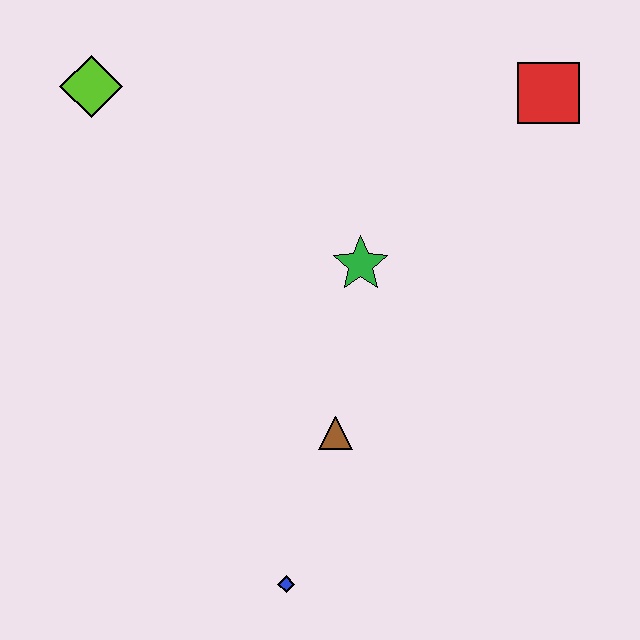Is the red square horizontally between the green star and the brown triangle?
No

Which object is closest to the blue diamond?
The brown triangle is closest to the blue diamond.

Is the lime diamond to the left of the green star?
Yes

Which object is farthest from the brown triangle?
The lime diamond is farthest from the brown triangle.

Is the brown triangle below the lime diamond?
Yes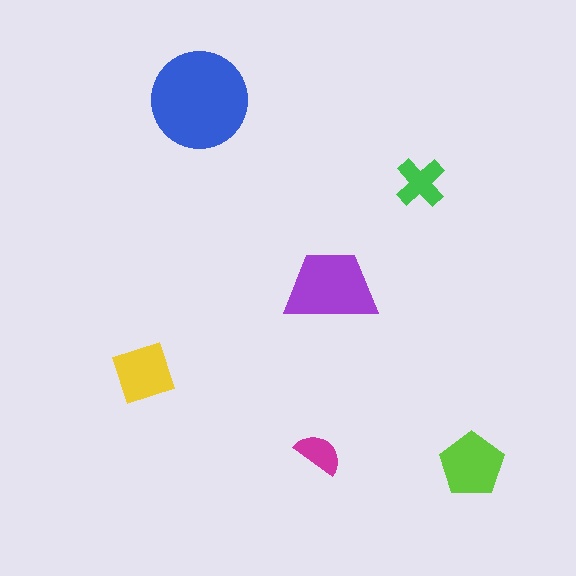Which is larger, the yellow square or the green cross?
The yellow square.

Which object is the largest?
The blue circle.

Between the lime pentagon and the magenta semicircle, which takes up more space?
The lime pentagon.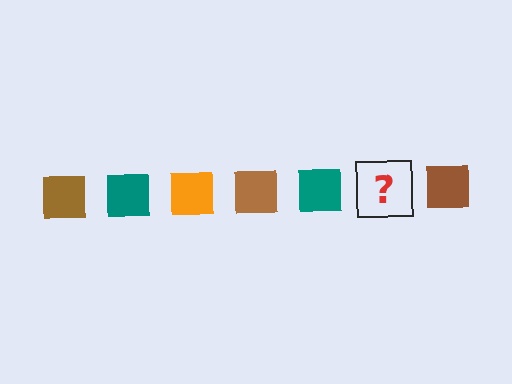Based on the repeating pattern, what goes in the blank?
The blank should be an orange square.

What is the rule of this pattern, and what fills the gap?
The rule is that the pattern cycles through brown, teal, orange squares. The gap should be filled with an orange square.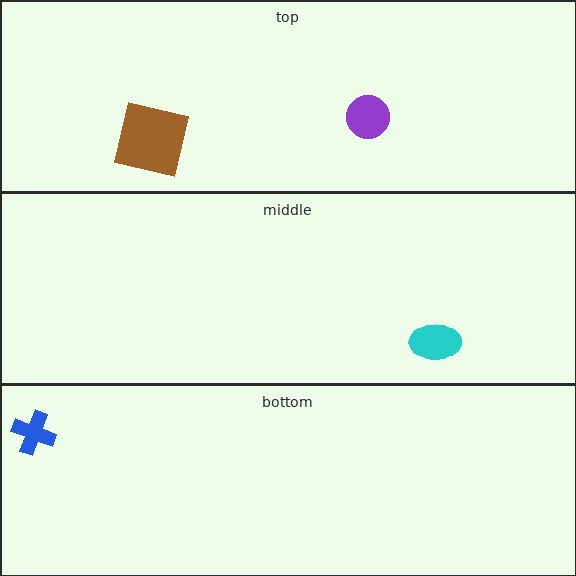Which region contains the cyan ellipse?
The middle region.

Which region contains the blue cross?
The bottom region.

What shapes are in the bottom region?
The blue cross.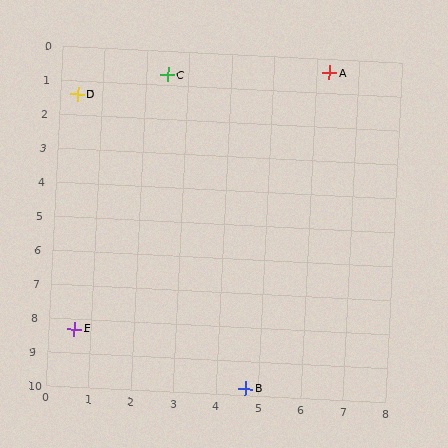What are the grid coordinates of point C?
Point C is at approximately (2.5, 0.7).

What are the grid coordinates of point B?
Point B is at approximately (4.7, 9.8).